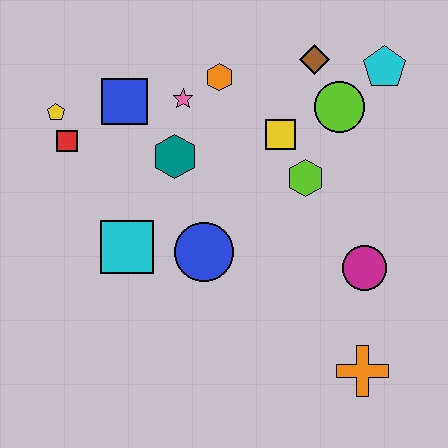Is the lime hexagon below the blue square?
Yes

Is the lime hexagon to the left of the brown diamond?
Yes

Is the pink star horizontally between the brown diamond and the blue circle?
No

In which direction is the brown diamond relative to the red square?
The brown diamond is to the right of the red square.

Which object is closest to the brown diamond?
The lime circle is closest to the brown diamond.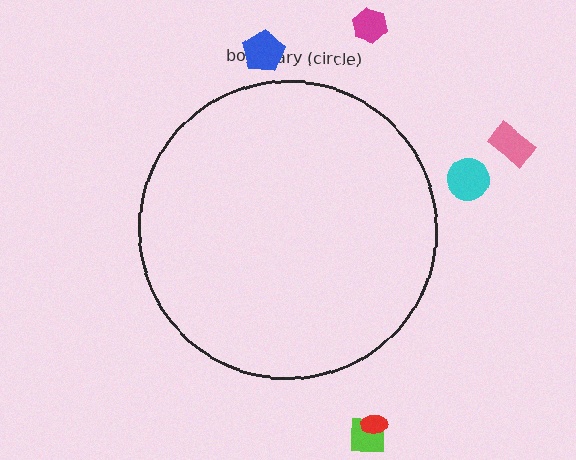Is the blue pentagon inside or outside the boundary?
Outside.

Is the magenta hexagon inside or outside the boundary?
Outside.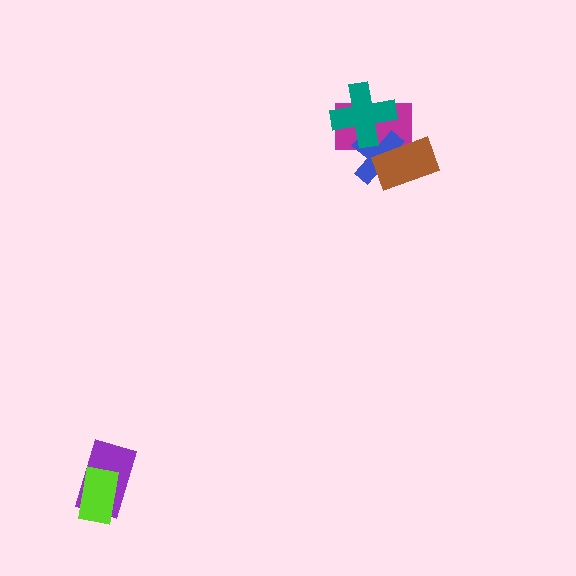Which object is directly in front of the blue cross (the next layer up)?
The brown rectangle is directly in front of the blue cross.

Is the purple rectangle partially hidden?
Yes, it is partially covered by another shape.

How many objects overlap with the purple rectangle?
1 object overlaps with the purple rectangle.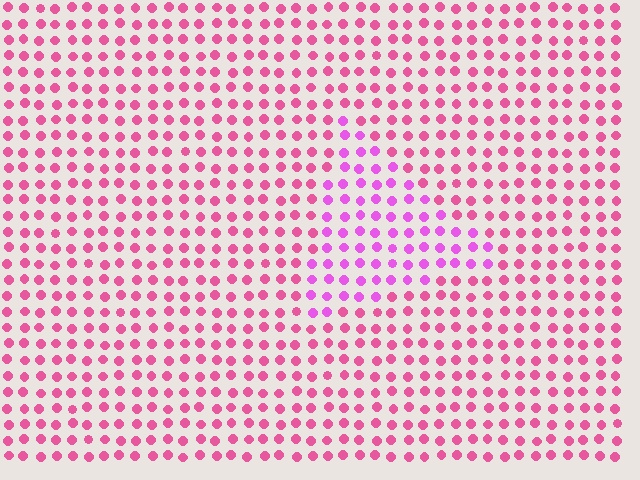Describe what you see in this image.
The image is filled with small pink elements in a uniform arrangement. A triangle-shaped region is visible where the elements are tinted to a slightly different hue, forming a subtle color boundary.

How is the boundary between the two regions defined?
The boundary is defined purely by a slight shift in hue (about 31 degrees). Spacing, size, and orientation are identical on both sides.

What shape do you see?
I see a triangle.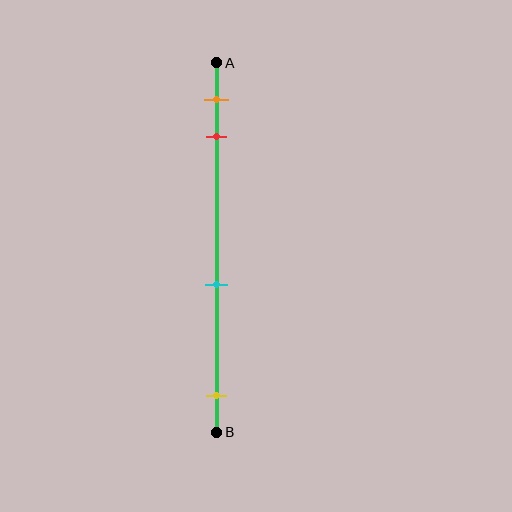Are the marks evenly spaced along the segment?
No, the marks are not evenly spaced.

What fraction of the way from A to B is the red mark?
The red mark is approximately 20% (0.2) of the way from A to B.